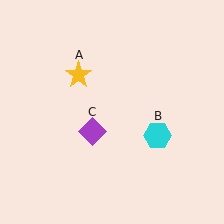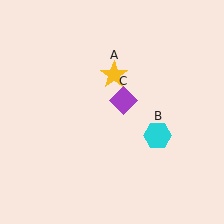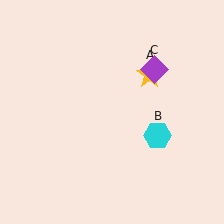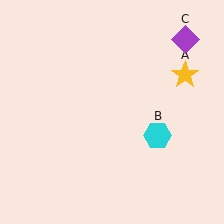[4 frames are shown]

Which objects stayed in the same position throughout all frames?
Cyan hexagon (object B) remained stationary.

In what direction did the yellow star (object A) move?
The yellow star (object A) moved right.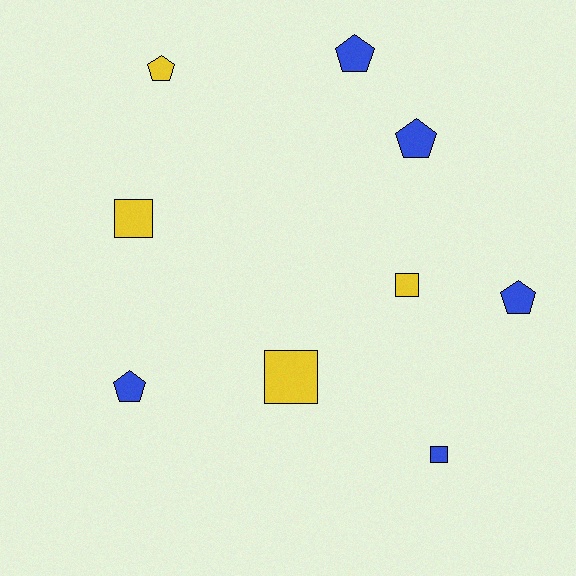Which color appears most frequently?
Blue, with 5 objects.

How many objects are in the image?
There are 9 objects.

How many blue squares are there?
There is 1 blue square.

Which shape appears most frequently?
Pentagon, with 5 objects.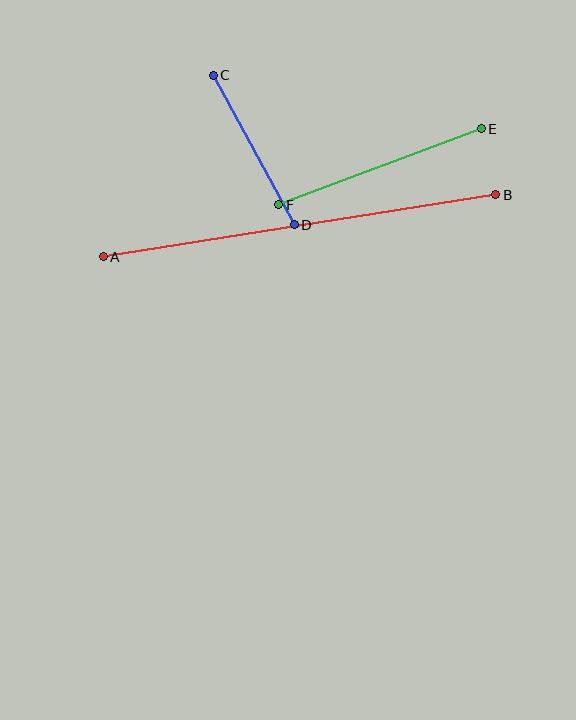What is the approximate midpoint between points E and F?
The midpoint is at approximately (380, 167) pixels.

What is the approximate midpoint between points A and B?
The midpoint is at approximately (299, 226) pixels.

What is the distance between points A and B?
The distance is approximately 397 pixels.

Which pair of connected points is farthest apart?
Points A and B are farthest apart.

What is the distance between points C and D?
The distance is approximately 170 pixels.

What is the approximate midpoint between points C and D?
The midpoint is at approximately (254, 150) pixels.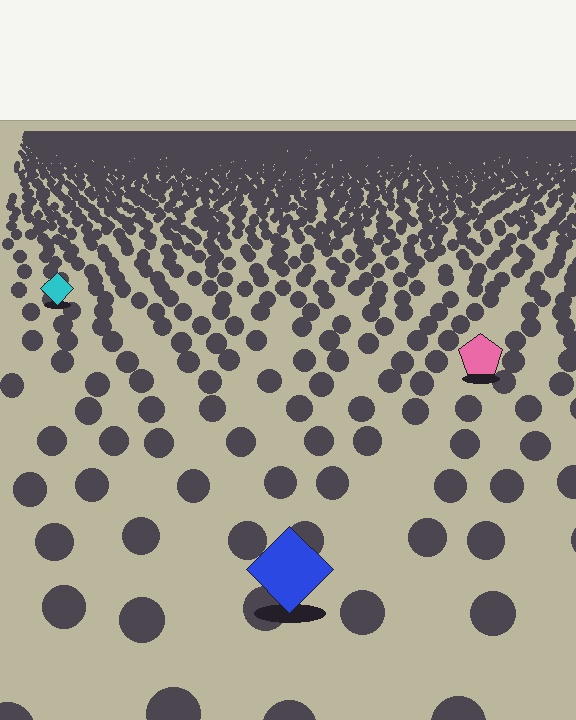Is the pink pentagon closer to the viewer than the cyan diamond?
Yes. The pink pentagon is closer — you can tell from the texture gradient: the ground texture is coarser near it.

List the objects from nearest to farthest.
From nearest to farthest: the blue diamond, the pink pentagon, the cyan diamond.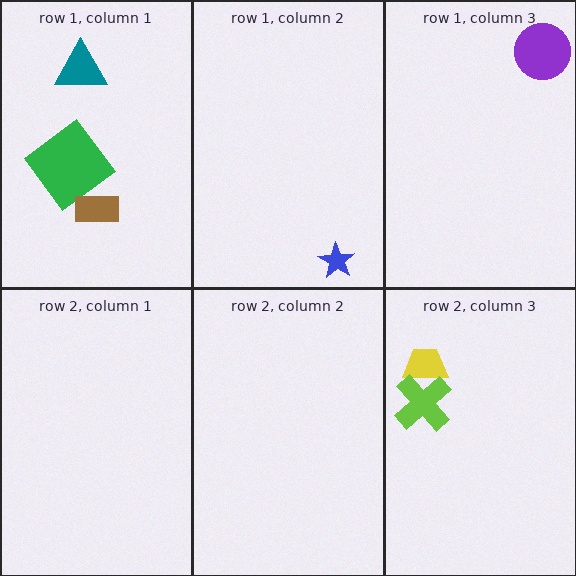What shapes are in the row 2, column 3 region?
The yellow trapezoid, the lime cross.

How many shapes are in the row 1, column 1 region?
3.